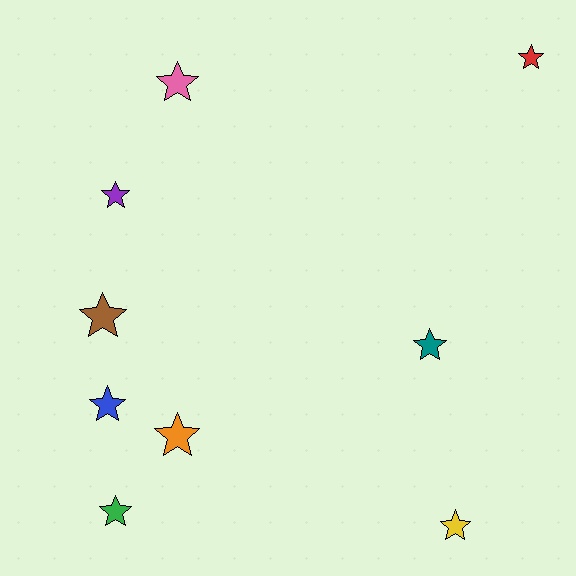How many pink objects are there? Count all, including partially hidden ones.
There is 1 pink object.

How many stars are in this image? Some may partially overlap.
There are 9 stars.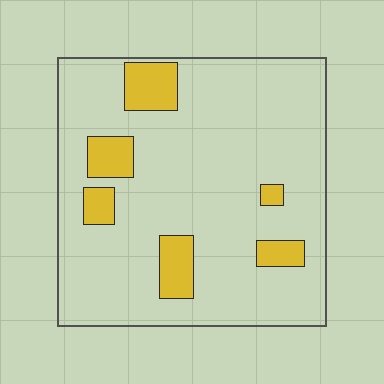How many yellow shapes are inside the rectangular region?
6.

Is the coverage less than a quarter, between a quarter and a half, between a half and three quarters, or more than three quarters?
Less than a quarter.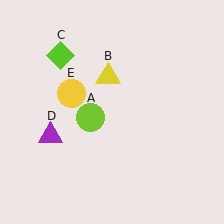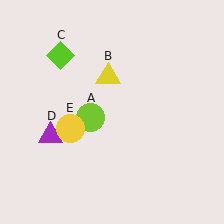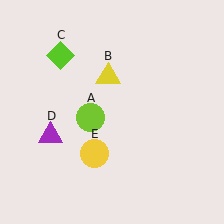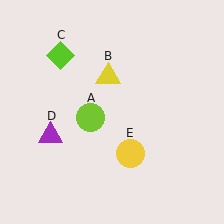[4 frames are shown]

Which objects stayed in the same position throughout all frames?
Lime circle (object A) and yellow triangle (object B) and lime diamond (object C) and purple triangle (object D) remained stationary.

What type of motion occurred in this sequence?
The yellow circle (object E) rotated counterclockwise around the center of the scene.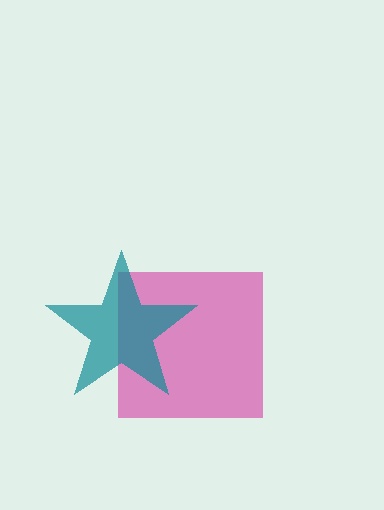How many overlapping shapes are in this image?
There are 2 overlapping shapes in the image.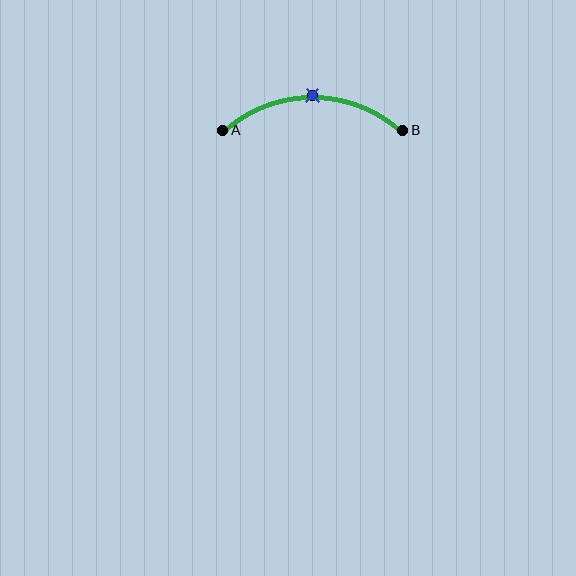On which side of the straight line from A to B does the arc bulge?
The arc bulges above the straight line connecting A and B.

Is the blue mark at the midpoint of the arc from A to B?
Yes. The blue mark lies on the arc at equal arc-length from both A and B — it is the arc midpoint.